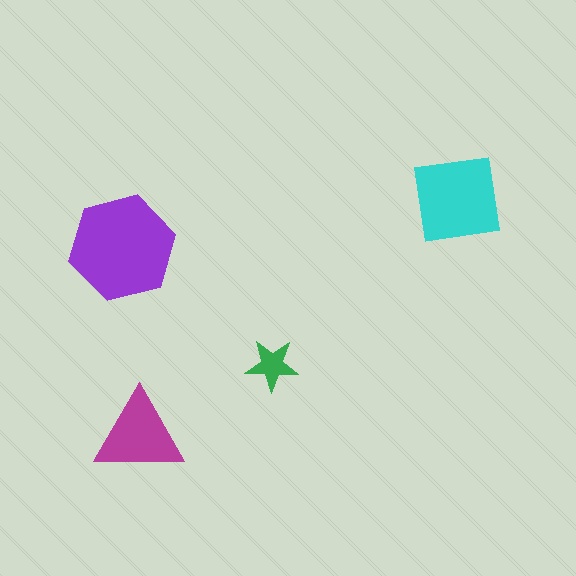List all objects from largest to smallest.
The purple hexagon, the cyan square, the magenta triangle, the green star.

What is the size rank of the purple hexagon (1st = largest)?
1st.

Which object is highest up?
The cyan square is topmost.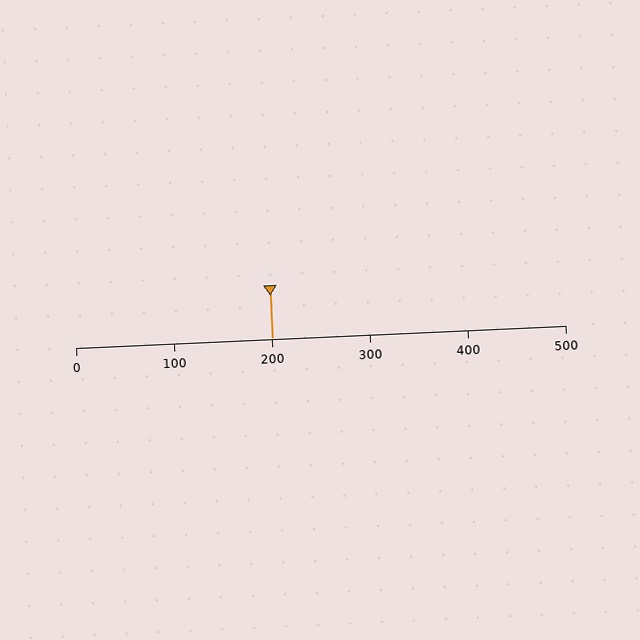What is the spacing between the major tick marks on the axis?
The major ticks are spaced 100 apart.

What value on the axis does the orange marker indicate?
The marker indicates approximately 200.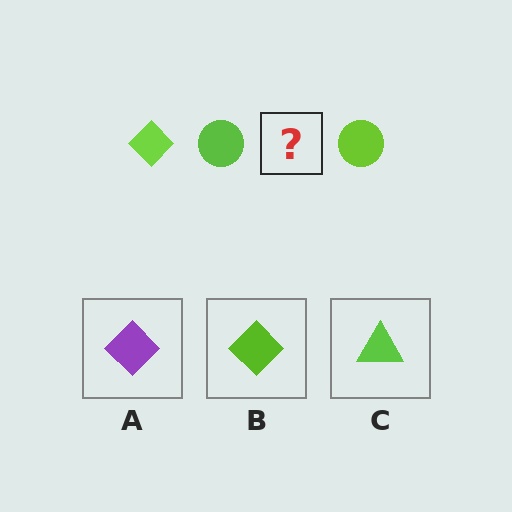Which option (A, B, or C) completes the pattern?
B.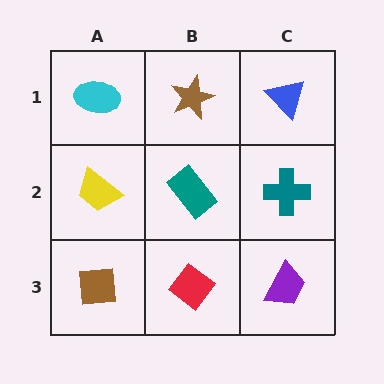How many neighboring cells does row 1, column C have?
2.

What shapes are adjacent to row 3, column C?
A teal cross (row 2, column C), a red diamond (row 3, column B).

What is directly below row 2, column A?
A brown square.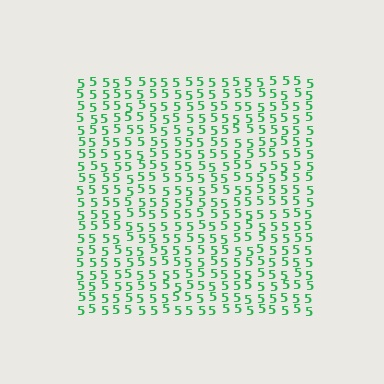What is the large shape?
The large shape is a square.